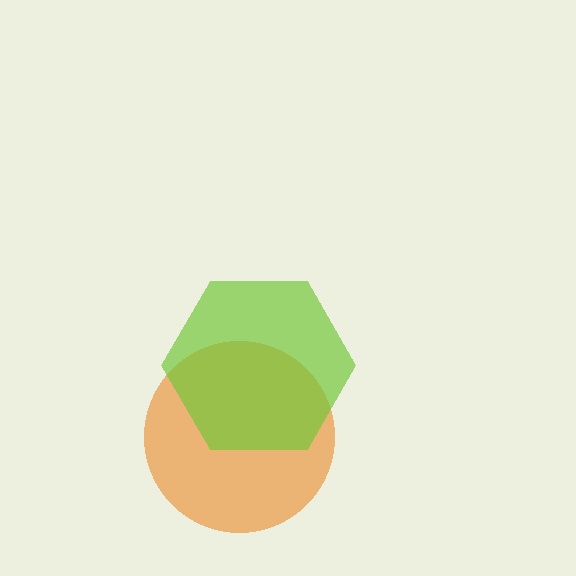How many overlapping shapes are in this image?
There are 2 overlapping shapes in the image.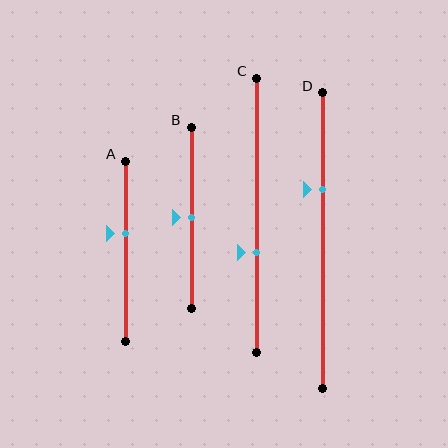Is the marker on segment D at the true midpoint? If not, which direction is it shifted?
No, the marker on segment D is shifted upward by about 17% of the segment length.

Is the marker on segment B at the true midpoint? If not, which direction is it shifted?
Yes, the marker on segment B is at the true midpoint.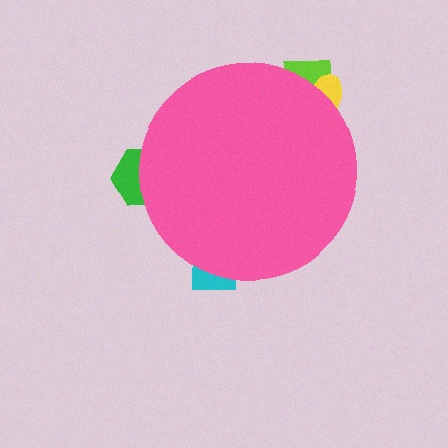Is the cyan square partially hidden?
Yes, the cyan square is partially hidden behind the pink circle.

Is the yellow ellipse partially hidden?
Yes, the yellow ellipse is partially hidden behind the pink circle.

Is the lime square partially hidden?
Yes, the lime square is partially hidden behind the pink circle.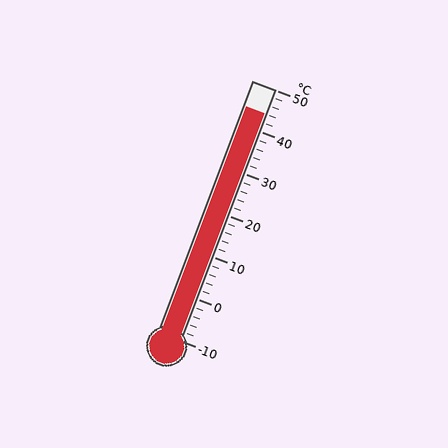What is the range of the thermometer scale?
The thermometer scale ranges from -10°C to 50°C.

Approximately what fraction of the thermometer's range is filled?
The thermometer is filled to approximately 90% of its range.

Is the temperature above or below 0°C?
The temperature is above 0°C.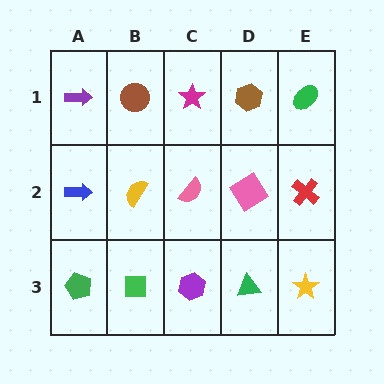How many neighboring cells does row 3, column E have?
2.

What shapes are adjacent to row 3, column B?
A yellow semicircle (row 2, column B), a green pentagon (row 3, column A), a purple hexagon (row 3, column C).